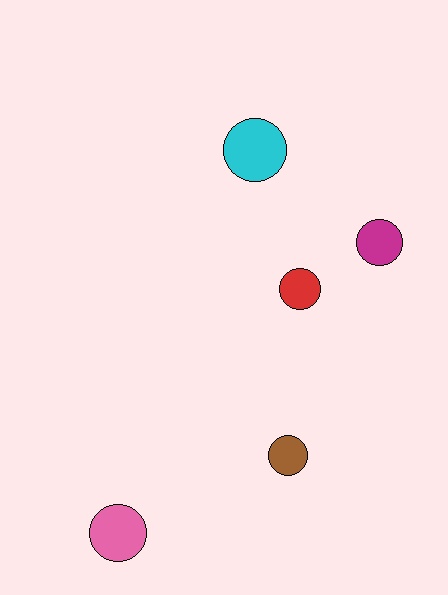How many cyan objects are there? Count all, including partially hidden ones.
There is 1 cyan object.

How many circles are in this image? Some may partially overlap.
There are 5 circles.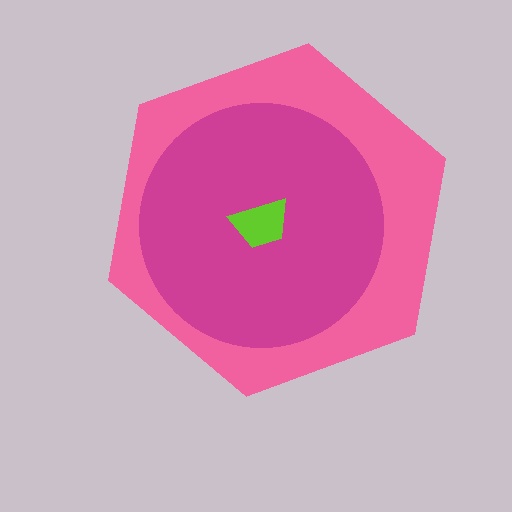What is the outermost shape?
The pink hexagon.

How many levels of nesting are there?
3.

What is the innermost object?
The lime trapezoid.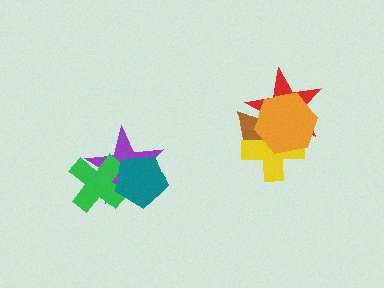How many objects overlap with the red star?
3 objects overlap with the red star.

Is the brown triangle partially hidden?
Yes, it is partially covered by another shape.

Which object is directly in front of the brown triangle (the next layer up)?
The yellow cross is directly in front of the brown triangle.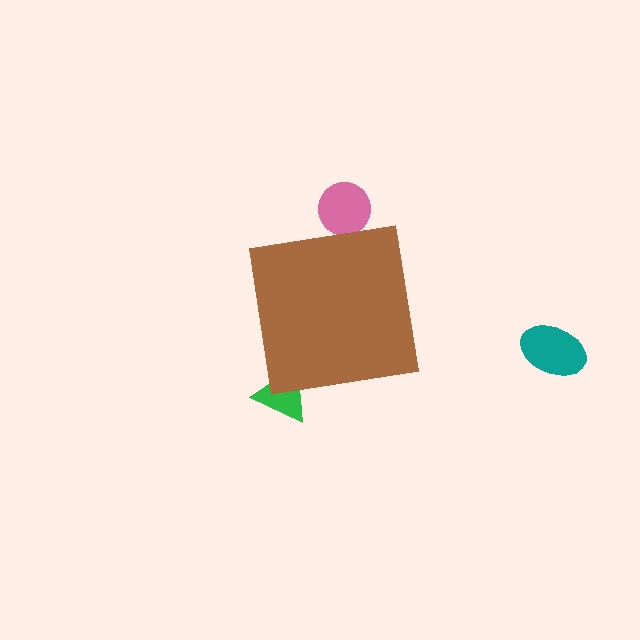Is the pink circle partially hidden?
Yes, the pink circle is partially hidden behind the brown square.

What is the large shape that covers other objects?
A brown square.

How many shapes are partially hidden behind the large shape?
2 shapes are partially hidden.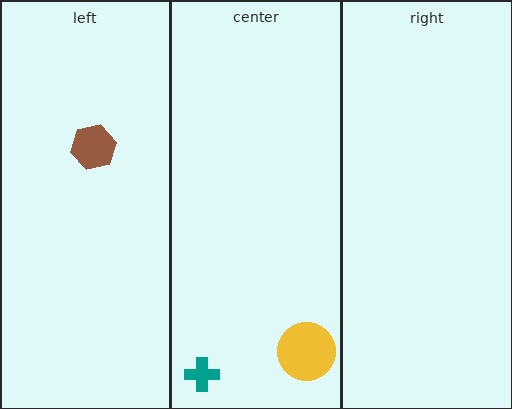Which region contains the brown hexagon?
The left region.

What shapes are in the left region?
The brown hexagon.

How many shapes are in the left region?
1.